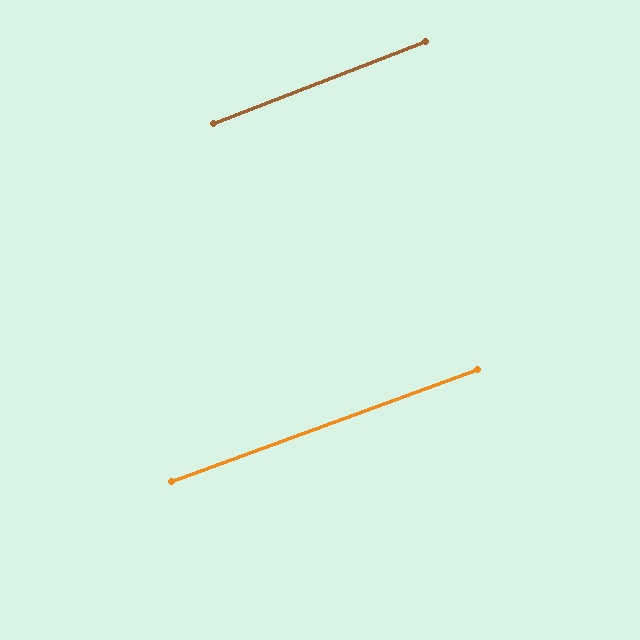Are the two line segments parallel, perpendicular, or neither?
Parallel — their directions differ by only 1.1°.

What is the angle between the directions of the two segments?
Approximately 1 degree.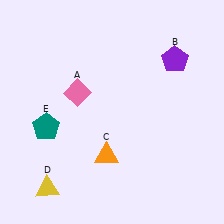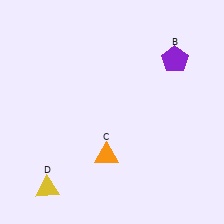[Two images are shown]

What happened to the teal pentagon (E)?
The teal pentagon (E) was removed in Image 2. It was in the bottom-left area of Image 1.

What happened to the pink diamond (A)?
The pink diamond (A) was removed in Image 2. It was in the top-left area of Image 1.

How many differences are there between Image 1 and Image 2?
There are 2 differences between the two images.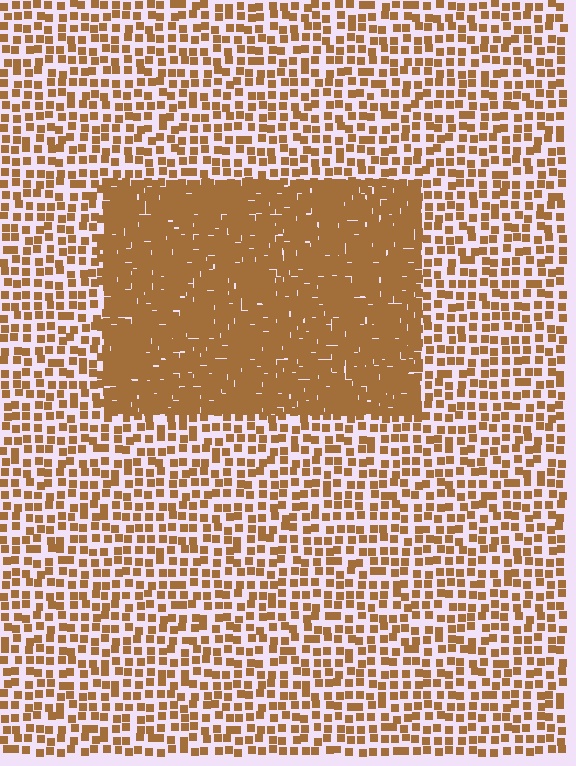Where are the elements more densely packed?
The elements are more densely packed inside the rectangle boundary.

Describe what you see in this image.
The image contains small brown elements arranged at two different densities. A rectangle-shaped region is visible where the elements are more densely packed than the surrounding area.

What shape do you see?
I see a rectangle.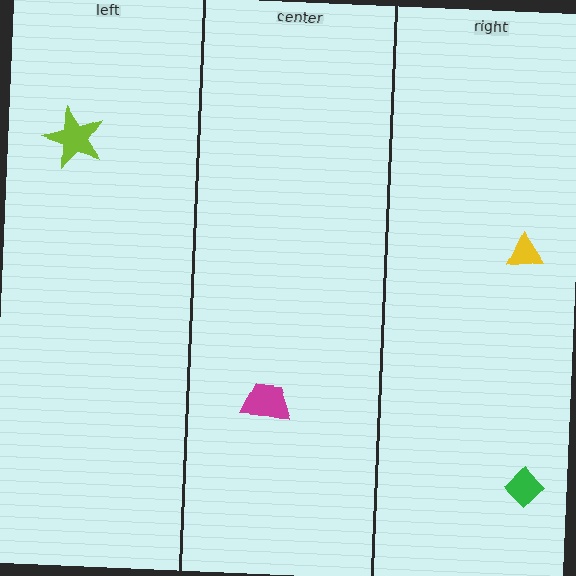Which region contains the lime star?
The left region.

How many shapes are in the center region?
1.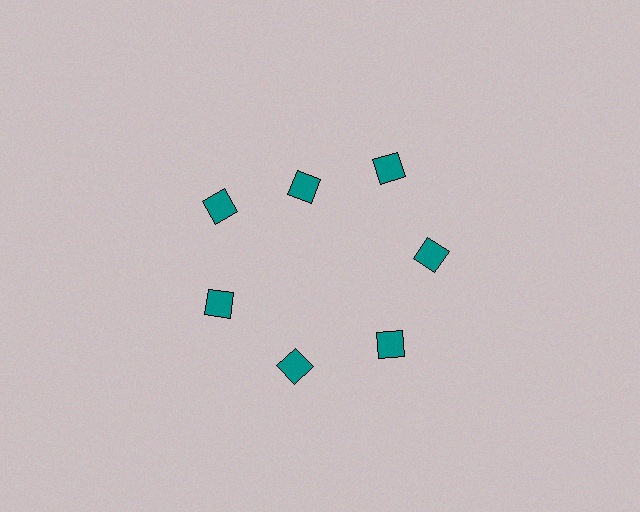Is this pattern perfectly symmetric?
No. The 7 teal diamonds are arranged in a ring, but one element near the 12 o'clock position is pulled inward toward the center, breaking the 7-fold rotational symmetry.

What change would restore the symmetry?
The symmetry would be restored by moving it outward, back onto the ring so that all 7 diamonds sit at equal angles and equal distance from the center.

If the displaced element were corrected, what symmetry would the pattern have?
It would have 7-fold rotational symmetry — the pattern would map onto itself every 51 degrees.